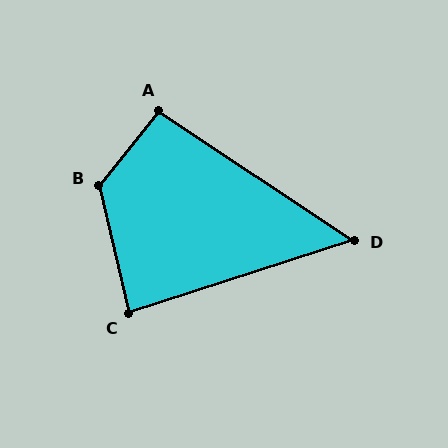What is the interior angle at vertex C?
Approximately 85 degrees (acute).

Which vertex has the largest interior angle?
B, at approximately 128 degrees.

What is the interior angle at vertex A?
Approximately 95 degrees (obtuse).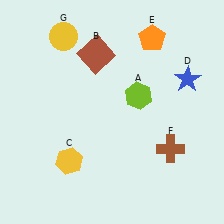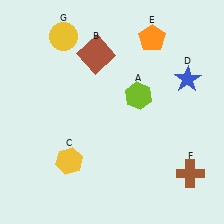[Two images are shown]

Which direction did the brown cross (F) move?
The brown cross (F) moved down.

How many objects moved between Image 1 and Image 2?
1 object moved between the two images.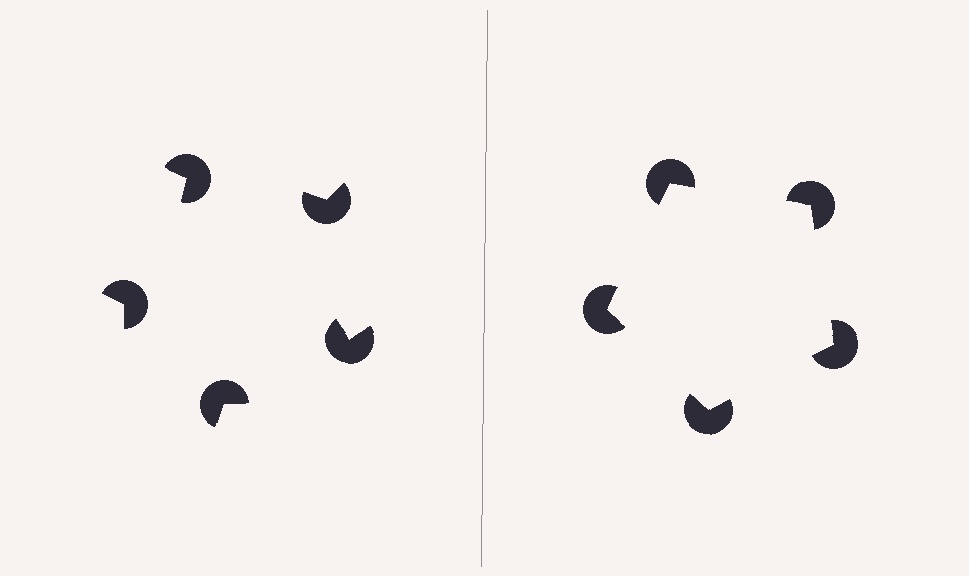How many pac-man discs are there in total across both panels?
10 — 5 on each side.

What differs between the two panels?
The pac-man discs are positioned identically on both sides; only the wedge orientations differ. On the right they align to a pentagon; on the left they are misaligned.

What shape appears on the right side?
An illusory pentagon.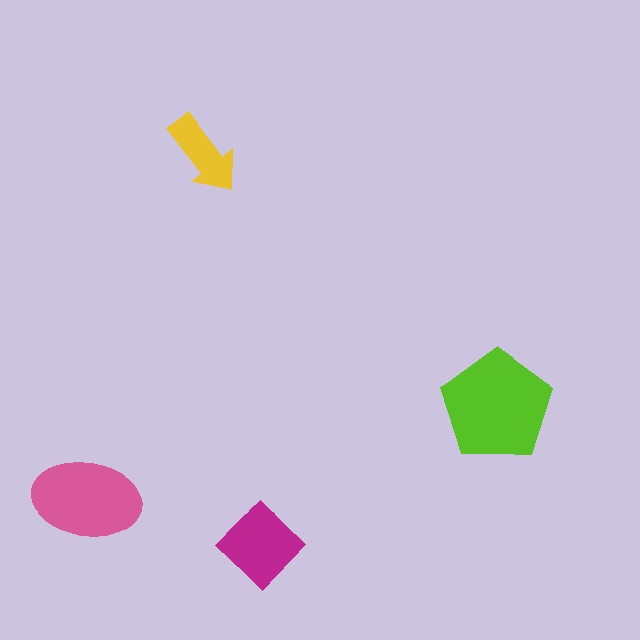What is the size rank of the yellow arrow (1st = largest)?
4th.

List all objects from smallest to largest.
The yellow arrow, the magenta diamond, the pink ellipse, the lime pentagon.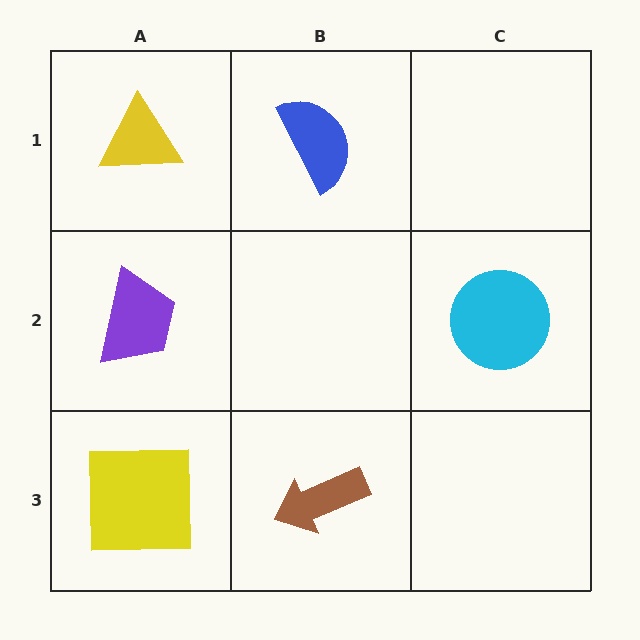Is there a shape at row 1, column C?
No, that cell is empty.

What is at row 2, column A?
A purple trapezoid.